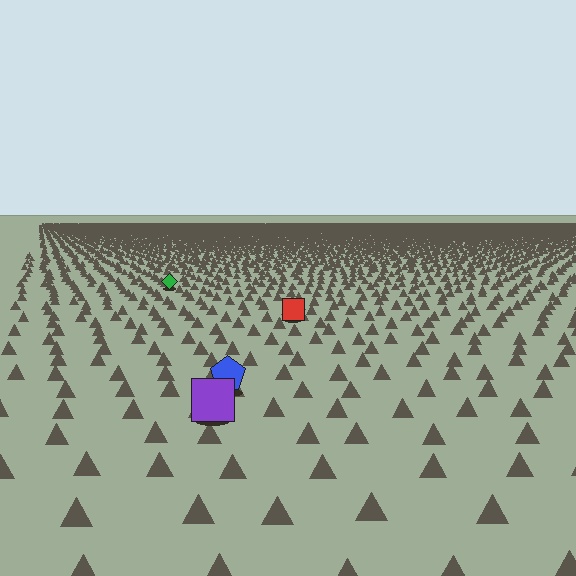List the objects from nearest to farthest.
From nearest to farthest: the purple square, the blue pentagon, the red square, the green diamond.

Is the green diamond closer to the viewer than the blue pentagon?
No. The blue pentagon is closer — you can tell from the texture gradient: the ground texture is coarser near it.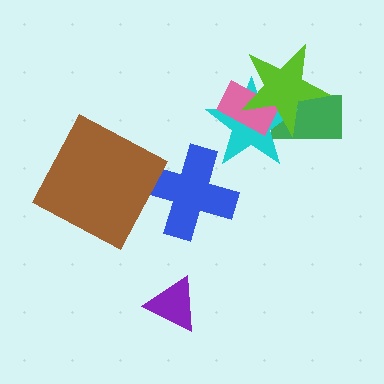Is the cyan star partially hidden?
Yes, it is partially covered by another shape.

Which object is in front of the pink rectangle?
The lime star is in front of the pink rectangle.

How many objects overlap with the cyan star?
3 objects overlap with the cyan star.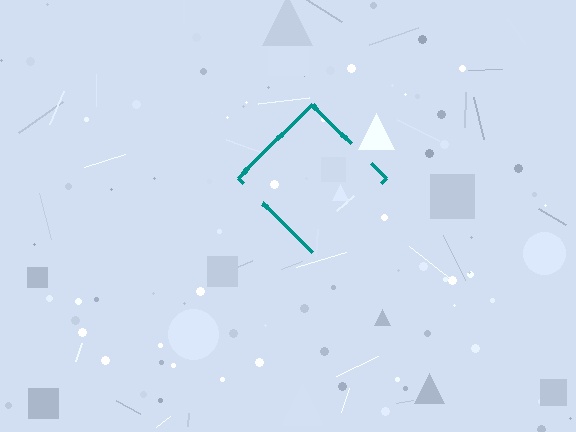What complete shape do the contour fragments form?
The contour fragments form a diamond.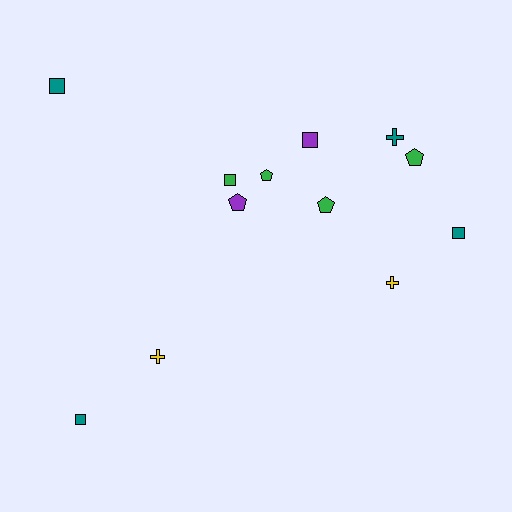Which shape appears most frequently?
Square, with 5 objects.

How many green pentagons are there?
There are 3 green pentagons.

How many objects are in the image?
There are 12 objects.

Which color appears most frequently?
Green, with 4 objects.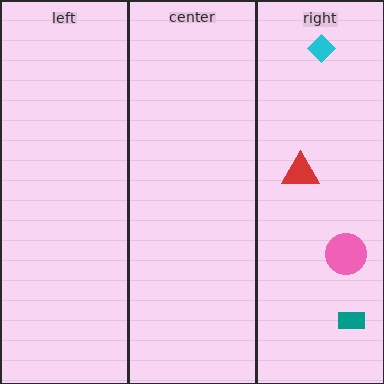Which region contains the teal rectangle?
The right region.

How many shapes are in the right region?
4.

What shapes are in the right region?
The pink circle, the red triangle, the teal rectangle, the cyan diamond.